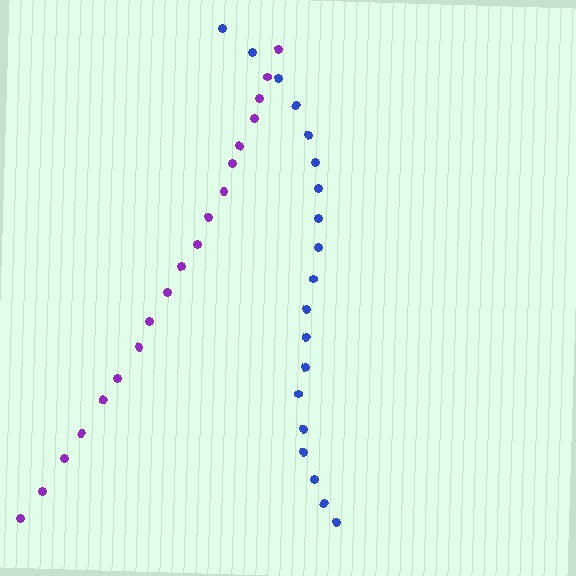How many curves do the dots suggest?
There are 2 distinct paths.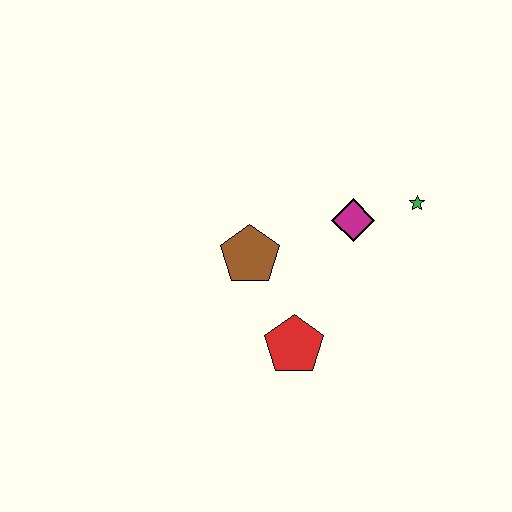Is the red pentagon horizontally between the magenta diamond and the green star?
No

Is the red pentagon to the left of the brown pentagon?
No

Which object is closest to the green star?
The magenta diamond is closest to the green star.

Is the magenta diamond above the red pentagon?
Yes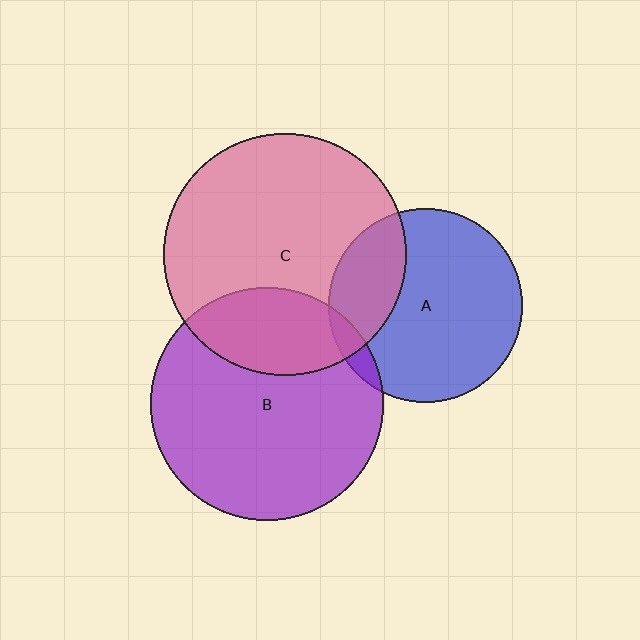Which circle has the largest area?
Circle C (pink).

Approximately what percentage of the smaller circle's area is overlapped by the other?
Approximately 5%.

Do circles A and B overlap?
Yes.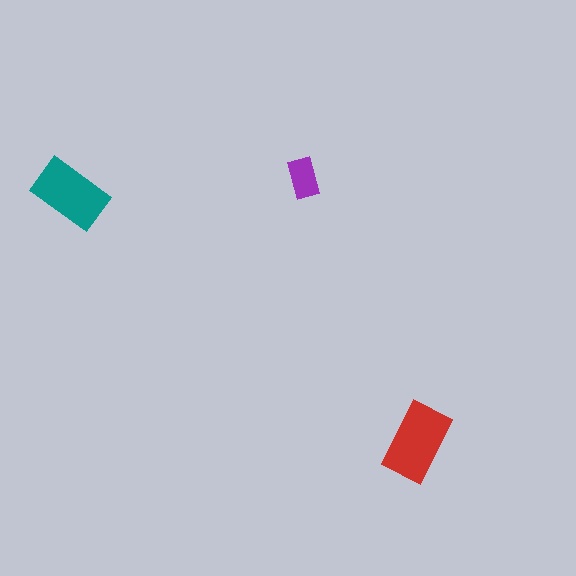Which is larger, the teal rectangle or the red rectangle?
The red one.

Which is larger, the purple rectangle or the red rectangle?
The red one.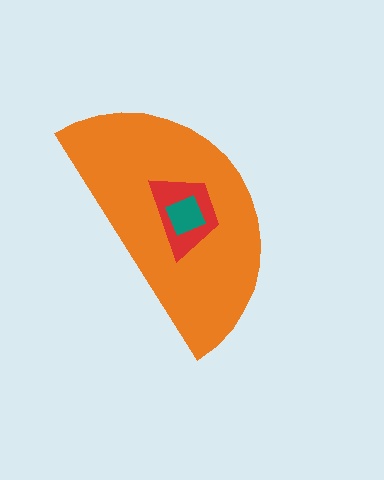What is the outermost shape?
The orange semicircle.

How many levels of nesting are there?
3.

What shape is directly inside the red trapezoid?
The teal diamond.